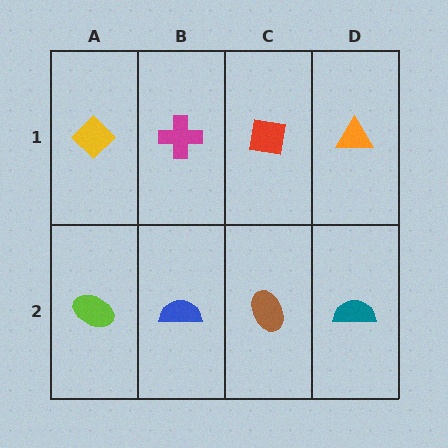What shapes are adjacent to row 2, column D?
An orange triangle (row 1, column D), a brown ellipse (row 2, column C).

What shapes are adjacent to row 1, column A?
A lime ellipse (row 2, column A), a magenta cross (row 1, column B).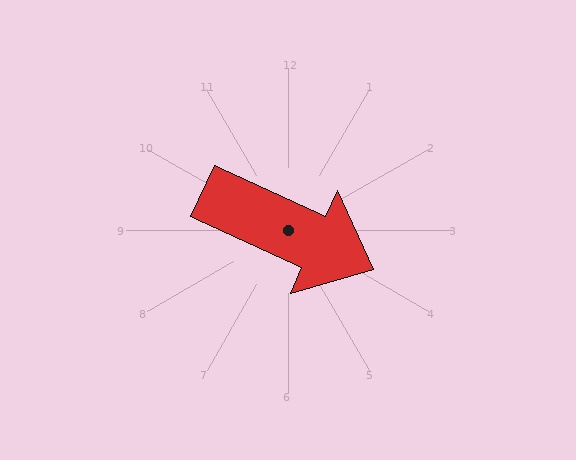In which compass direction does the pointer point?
Southeast.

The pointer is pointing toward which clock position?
Roughly 4 o'clock.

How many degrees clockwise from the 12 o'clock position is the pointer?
Approximately 115 degrees.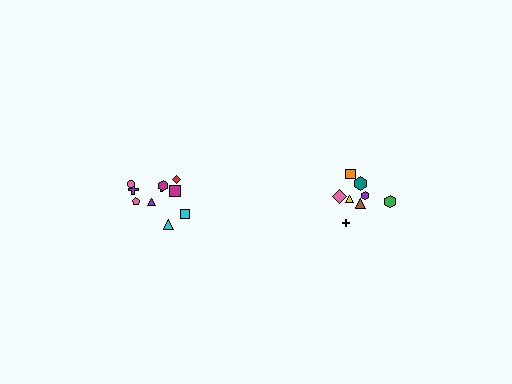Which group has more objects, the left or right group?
The left group.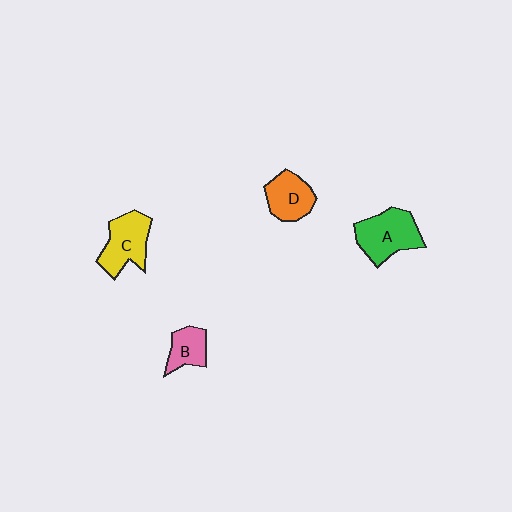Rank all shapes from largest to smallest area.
From largest to smallest: A (green), C (yellow), D (orange), B (pink).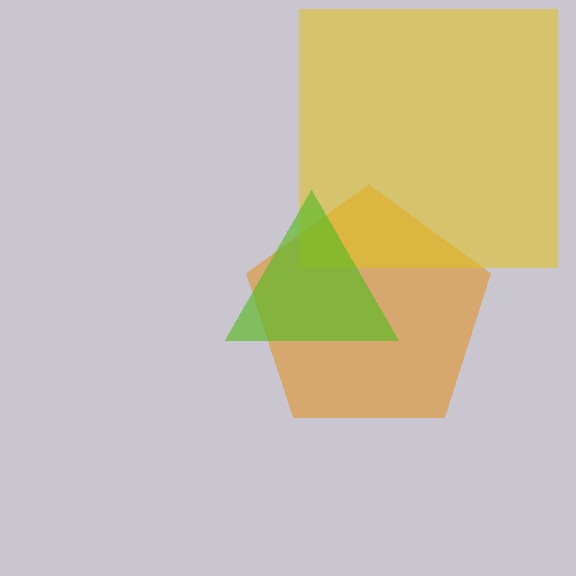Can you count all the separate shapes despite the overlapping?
Yes, there are 3 separate shapes.